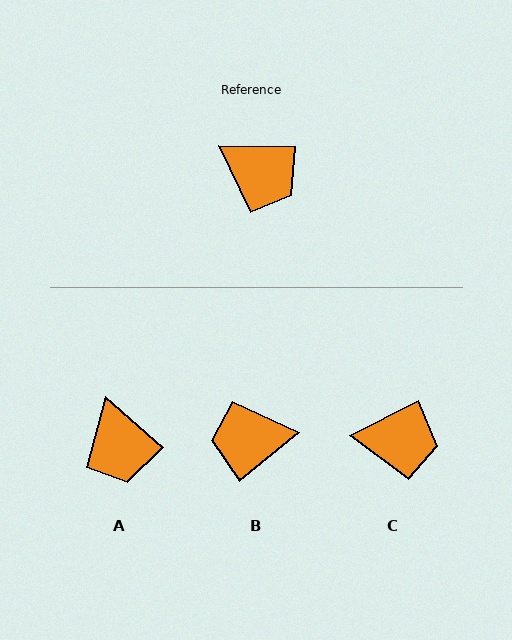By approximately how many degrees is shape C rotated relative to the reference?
Approximately 27 degrees counter-clockwise.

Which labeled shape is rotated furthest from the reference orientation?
B, about 140 degrees away.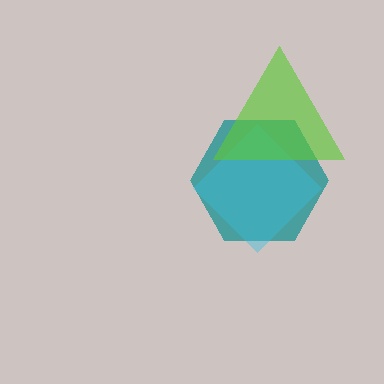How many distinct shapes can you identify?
There are 3 distinct shapes: a teal hexagon, a cyan diamond, a lime triangle.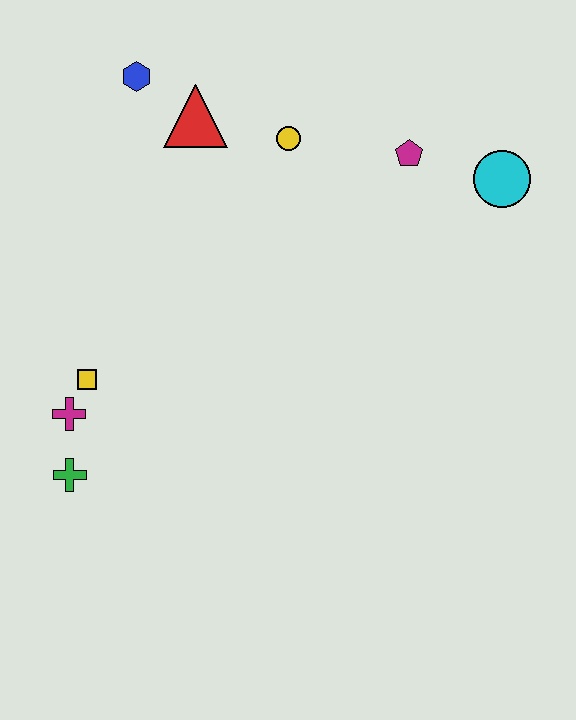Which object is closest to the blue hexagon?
The red triangle is closest to the blue hexagon.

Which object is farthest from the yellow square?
The cyan circle is farthest from the yellow square.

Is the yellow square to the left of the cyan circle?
Yes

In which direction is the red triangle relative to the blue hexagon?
The red triangle is to the right of the blue hexagon.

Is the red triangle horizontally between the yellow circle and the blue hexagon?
Yes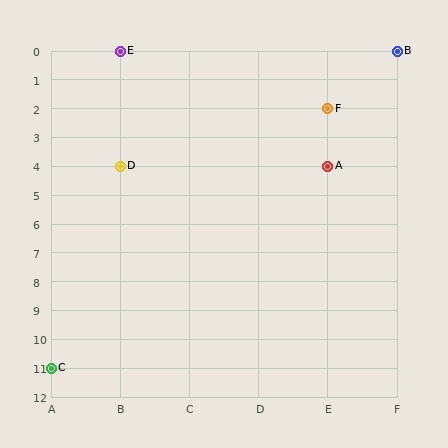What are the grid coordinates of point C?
Point C is at grid coordinates (A, 11).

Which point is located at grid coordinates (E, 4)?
Point A is at (E, 4).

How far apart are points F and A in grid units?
Points F and A are 2 rows apart.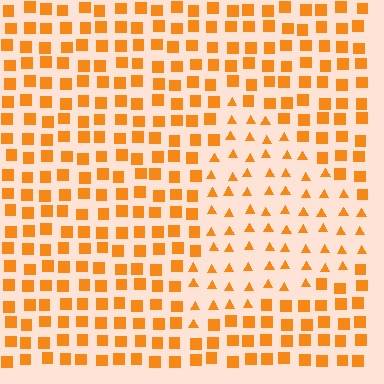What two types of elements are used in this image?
The image uses triangles inside the triangle region and squares outside it.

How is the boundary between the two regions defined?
The boundary is defined by a change in element shape: triangles inside vs. squares outside. All elements share the same color and spacing.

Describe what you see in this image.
The image is filled with small orange elements arranged in a uniform grid. A triangle-shaped region contains triangles, while the surrounding area contains squares. The boundary is defined purely by the change in element shape.